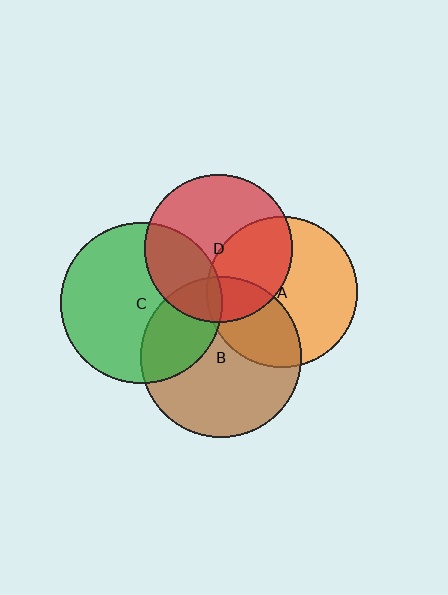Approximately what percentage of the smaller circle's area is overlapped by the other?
Approximately 30%.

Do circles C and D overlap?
Yes.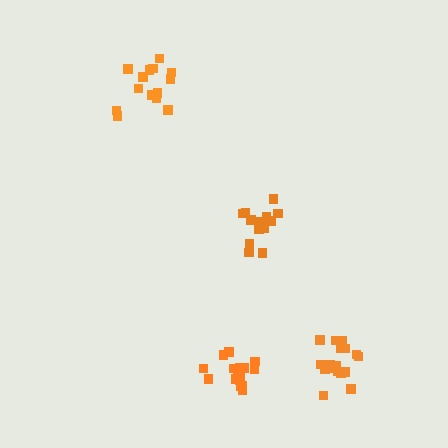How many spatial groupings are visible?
There are 4 spatial groupings.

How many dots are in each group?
Group 1: 14 dots, Group 2: 14 dots, Group 3: 17 dots, Group 4: 17 dots (62 total).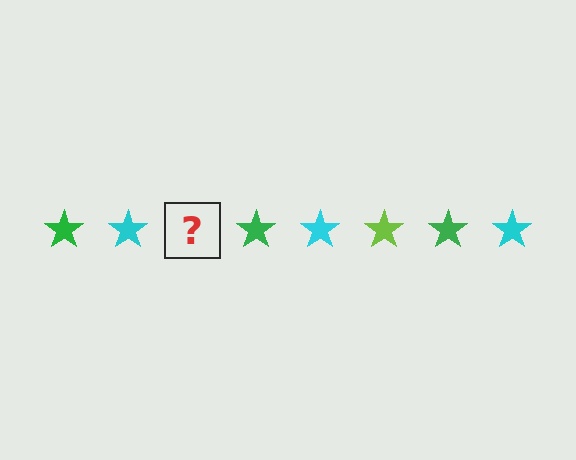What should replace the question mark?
The question mark should be replaced with a lime star.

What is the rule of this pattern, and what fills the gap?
The rule is that the pattern cycles through green, cyan, lime stars. The gap should be filled with a lime star.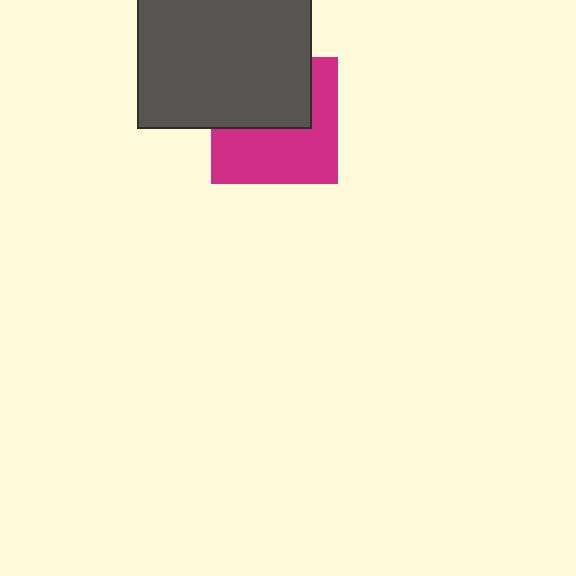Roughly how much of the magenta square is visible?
About half of it is visible (roughly 55%).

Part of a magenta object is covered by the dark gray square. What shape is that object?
It is a square.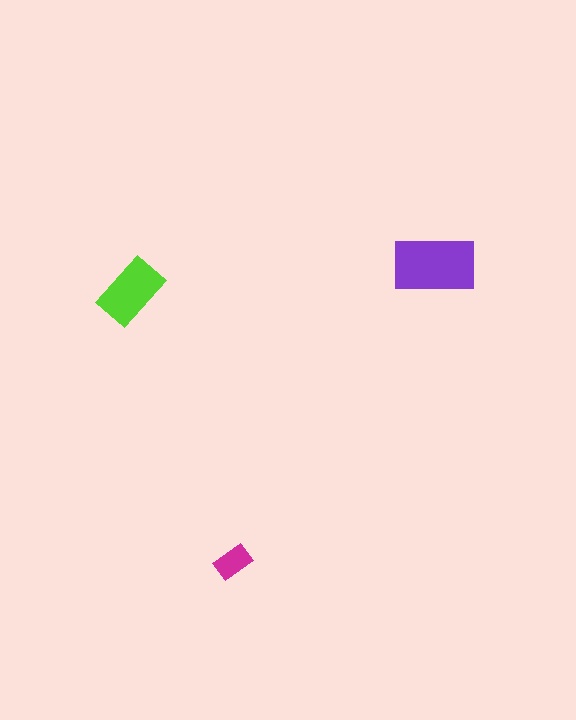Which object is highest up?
The purple rectangle is topmost.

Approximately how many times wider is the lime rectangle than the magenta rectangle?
About 2 times wider.